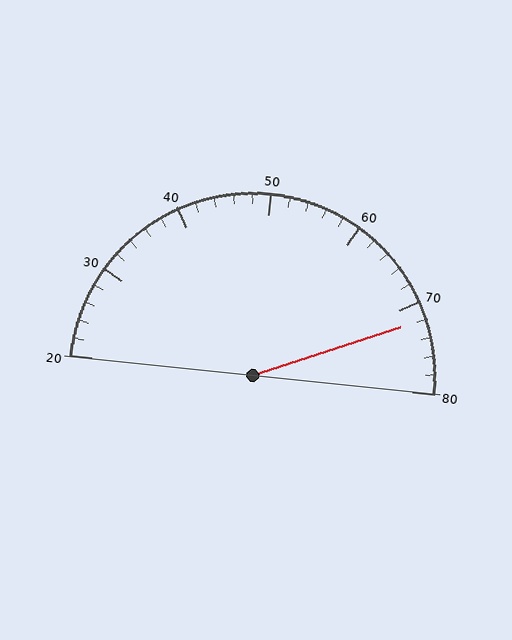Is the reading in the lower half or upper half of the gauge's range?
The reading is in the upper half of the range (20 to 80).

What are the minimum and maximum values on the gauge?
The gauge ranges from 20 to 80.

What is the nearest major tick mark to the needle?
The nearest major tick mark is 70.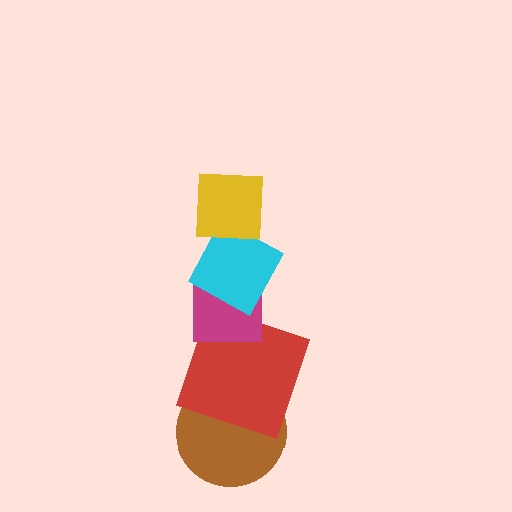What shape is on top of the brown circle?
The red square is on top of the brown circle.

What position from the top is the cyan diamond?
The cyan diamond is 2nd from the top.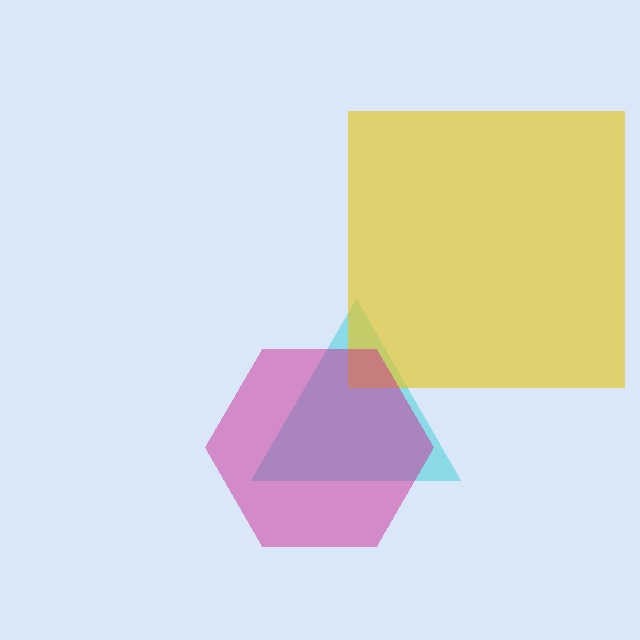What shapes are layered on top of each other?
The layered shapes are: a cyan triangle, a yellow square, a magenta hexagon.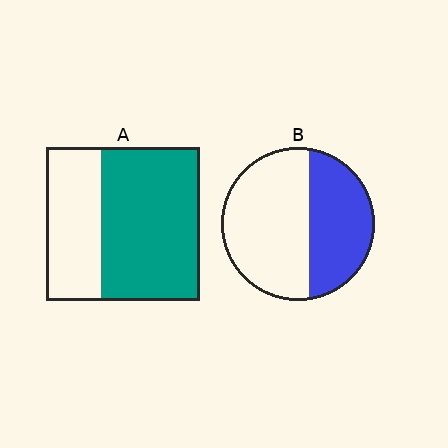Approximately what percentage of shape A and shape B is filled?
A is approximately 65% and B is approximately 40%.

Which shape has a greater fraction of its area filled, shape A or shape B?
Shape A.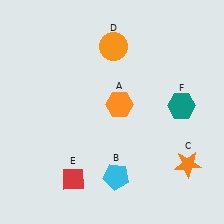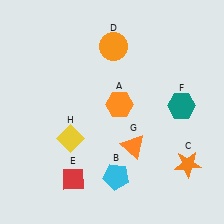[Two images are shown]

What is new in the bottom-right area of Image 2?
An orange triangle (G) was added in the bottom-right area of Image 2.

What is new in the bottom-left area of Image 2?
A yellow diamond (H) was added in the bottom-left area of Image 2.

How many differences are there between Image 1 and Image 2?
There are 2 differences between the two images.